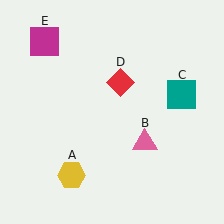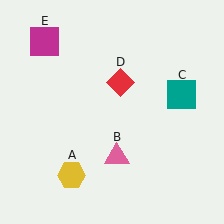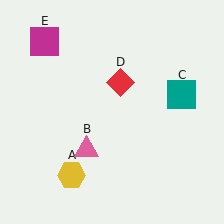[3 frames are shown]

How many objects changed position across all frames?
1 object changed position: pink triangle (object B).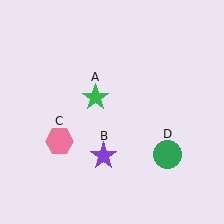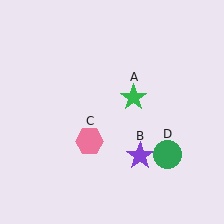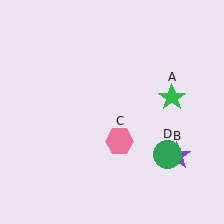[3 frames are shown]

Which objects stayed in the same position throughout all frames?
Green circle (object D) remained stationary.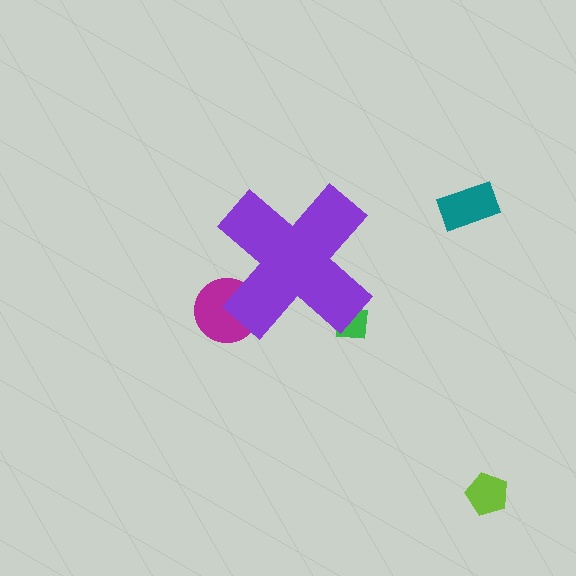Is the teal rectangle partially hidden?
No, the teal rectangle is fully visible.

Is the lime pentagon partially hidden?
No, the lime pentagon is fully visible.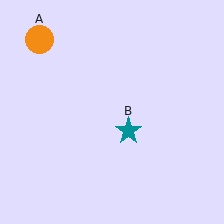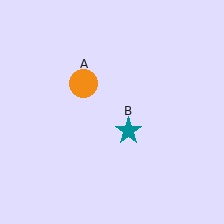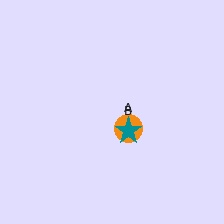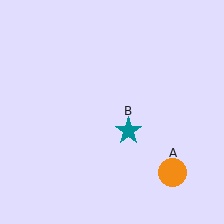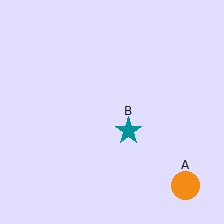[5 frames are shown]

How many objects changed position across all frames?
1 object changed position: orange circle (object A).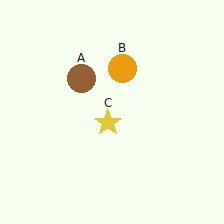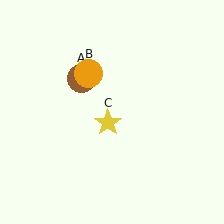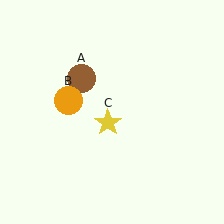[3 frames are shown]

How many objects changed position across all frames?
1 object changed position: orange circle (object B).